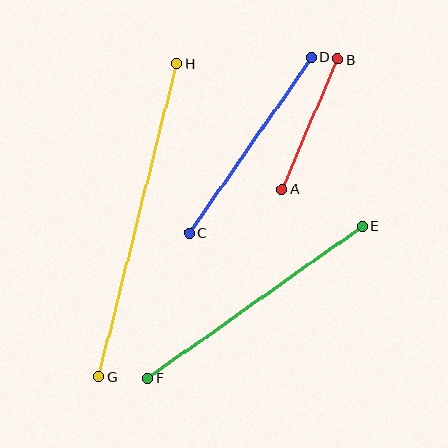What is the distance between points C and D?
The distance is approximately 213 pixels.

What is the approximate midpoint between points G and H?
The midpoint is at approximately (138, 220) pixels.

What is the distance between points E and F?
The distance is approximately 263 pixels.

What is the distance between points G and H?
The distance is approximately 323 pixels.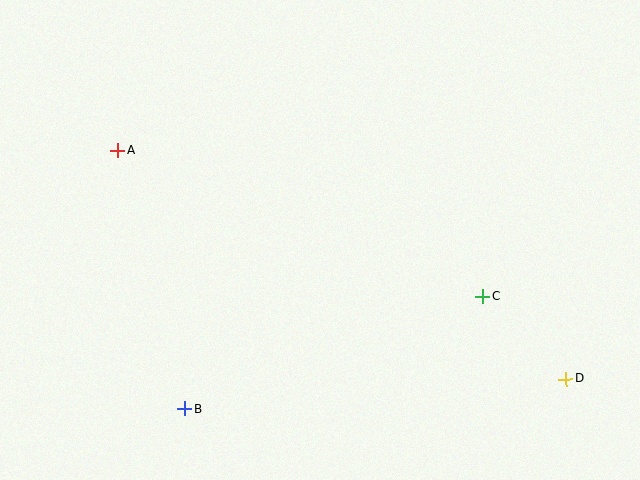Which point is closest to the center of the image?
Point C at (483, 296) is closest to the center.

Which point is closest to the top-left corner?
Point A is closest to the top-left corner.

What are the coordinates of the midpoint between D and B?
The midpoint between D and B is at (375, 394).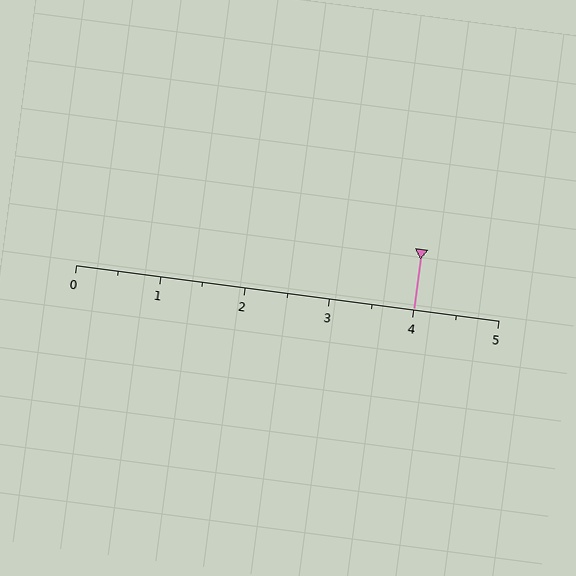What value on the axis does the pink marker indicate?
The marker indicates approximately 4.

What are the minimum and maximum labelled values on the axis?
The axis runs from 0 to 5.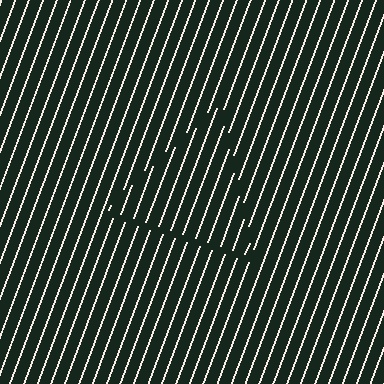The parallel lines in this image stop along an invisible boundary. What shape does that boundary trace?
An illusory triangle. The interior of the shape contains the same grating, shifted by half a period — the contour is defined by the phase discontinuity where line-ends from the inner and outer gratings abut.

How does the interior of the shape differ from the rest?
The interior of the shape contains the same grating, shifted by half a period — the contour is defined by the phase discontinuity where line-ends from the inner and outer gratings abut.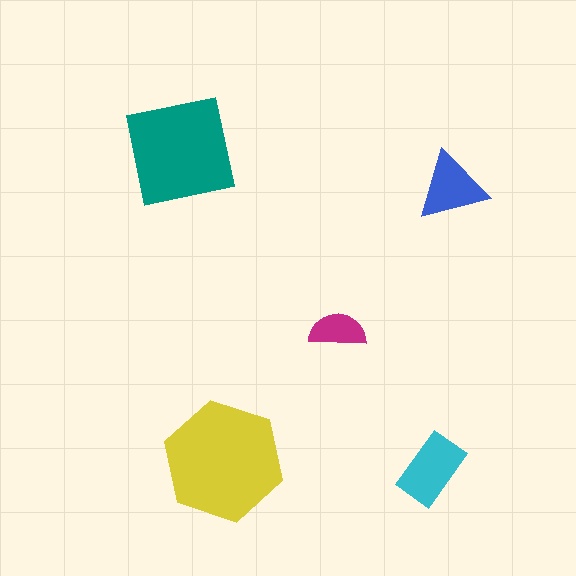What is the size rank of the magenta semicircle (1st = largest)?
5th.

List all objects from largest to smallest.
The yellow hexagon, the teal square, the cyan rectangle, the blue triangle, the magenta semicircle.